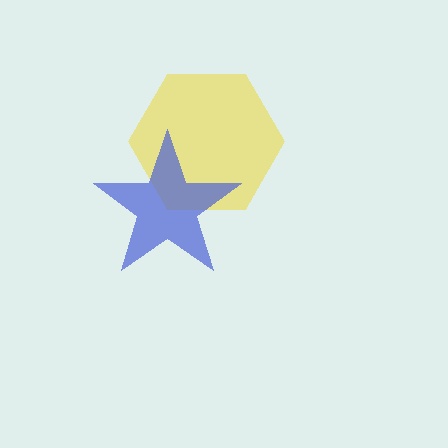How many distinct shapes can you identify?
There are 2 distinct shapes: a yellow hexagon, a blue star.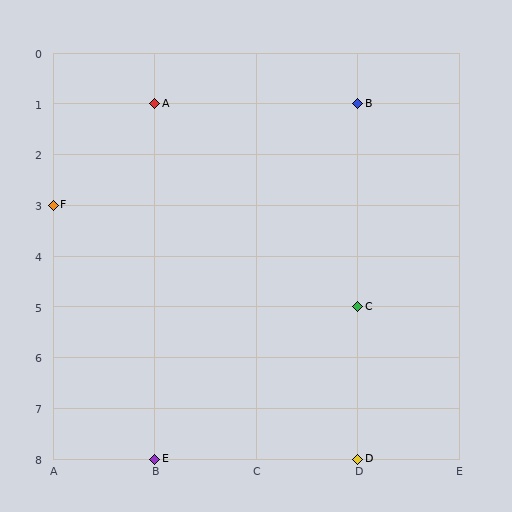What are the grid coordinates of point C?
Point C is at grid coordinates (D, 5).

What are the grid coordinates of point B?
Point B is at grid coordinates (D, 1).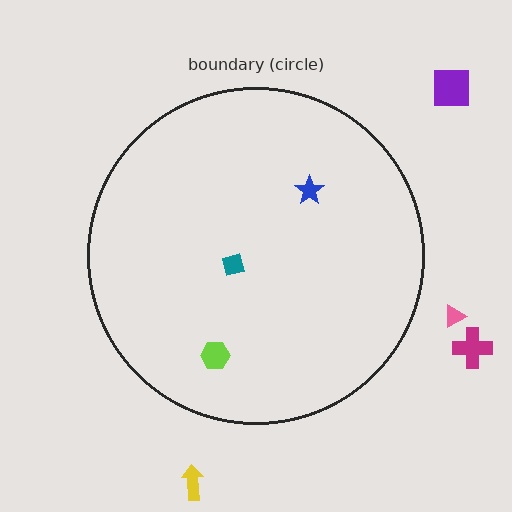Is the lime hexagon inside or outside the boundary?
Inside.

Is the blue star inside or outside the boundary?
Inside.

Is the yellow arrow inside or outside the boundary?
Outside.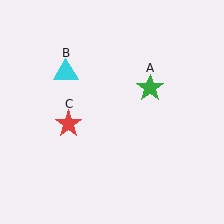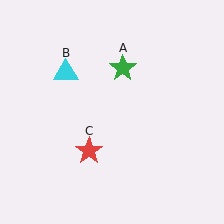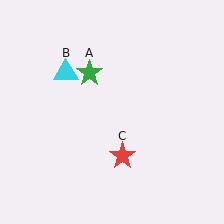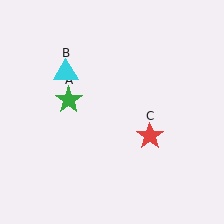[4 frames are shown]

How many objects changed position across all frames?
2 objects changed position: green star (object A), red star (object C).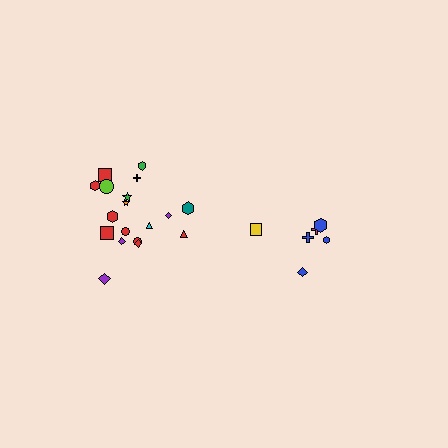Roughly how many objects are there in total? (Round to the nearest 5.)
Roughly 25 objects in total.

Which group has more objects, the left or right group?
The left group.